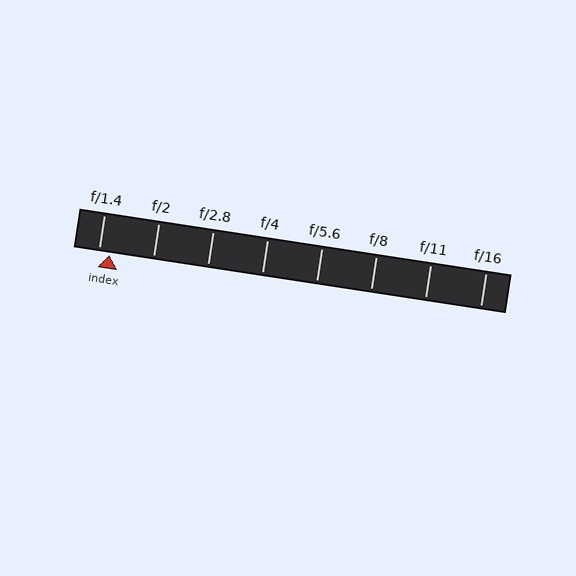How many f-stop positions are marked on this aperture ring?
There are 8 f-stop positions marked.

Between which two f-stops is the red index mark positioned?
The index mark is between f/1.4 and f/2.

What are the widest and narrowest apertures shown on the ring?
The widest aperture shown is f/1.4 and the narrowest is f/16.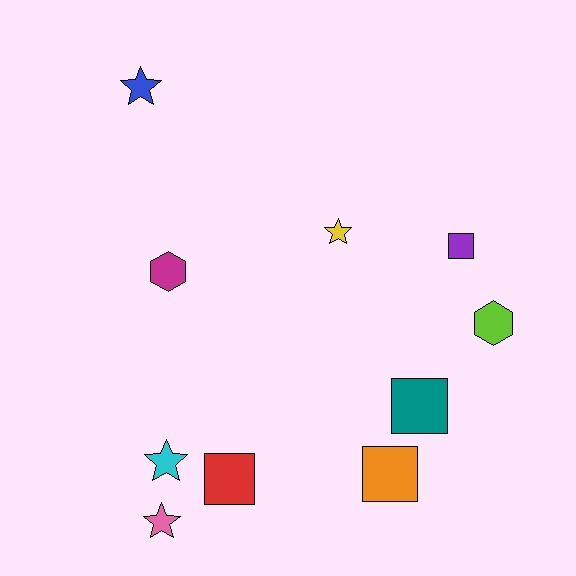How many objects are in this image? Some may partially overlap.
There are 10 objects.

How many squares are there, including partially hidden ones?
There are 4 squares.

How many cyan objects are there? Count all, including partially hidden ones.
There is 1 cyan object.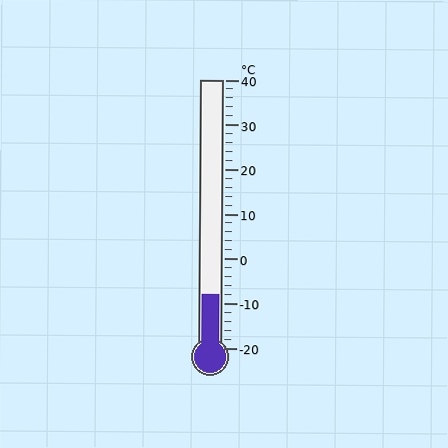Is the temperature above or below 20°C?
The temperature is below 20°C.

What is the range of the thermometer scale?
The thermometer scale ranges from -20°C to 40°C.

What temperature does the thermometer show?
The thermometer shows approximately -8°C.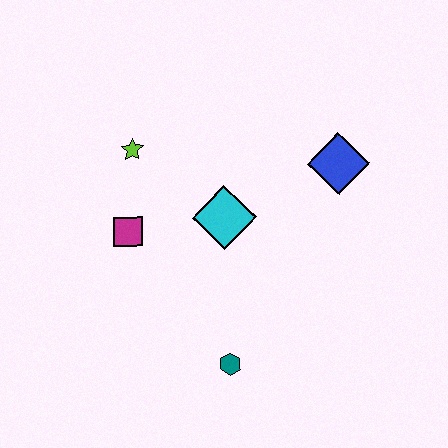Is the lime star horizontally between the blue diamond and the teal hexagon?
No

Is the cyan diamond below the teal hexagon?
No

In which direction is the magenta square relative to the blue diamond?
The magenta square is to the left of the blue diamond.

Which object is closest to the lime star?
The magenta square is closest to the lime star.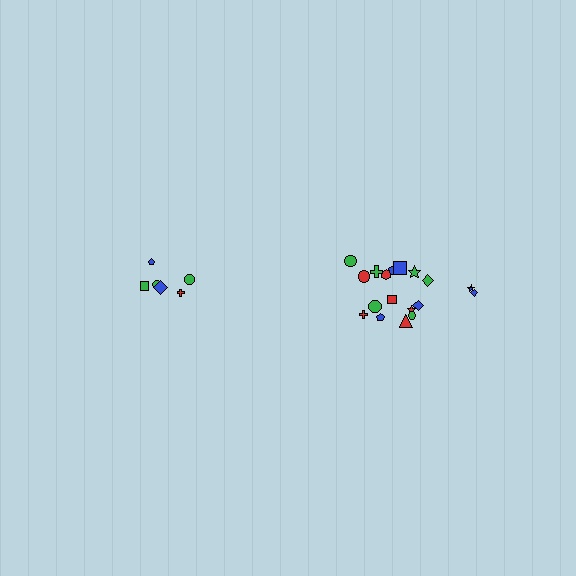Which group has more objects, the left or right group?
The right group.